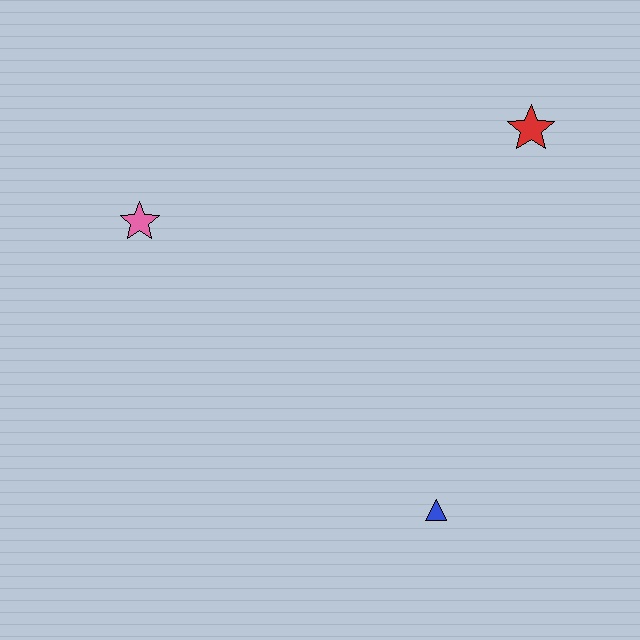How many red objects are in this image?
There is 1 red object.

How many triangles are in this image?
There is 1 triangle.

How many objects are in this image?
There are 3 objects.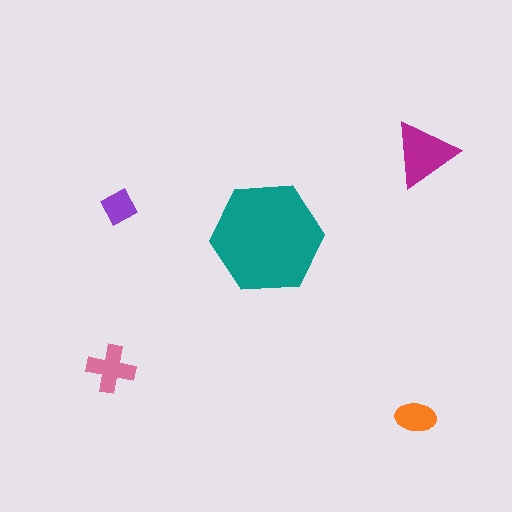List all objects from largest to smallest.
The teal hexagon, the magenta triangle, the pink cross, the orange ellipse, the purple square.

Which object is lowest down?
The orange ellipse is bottommost.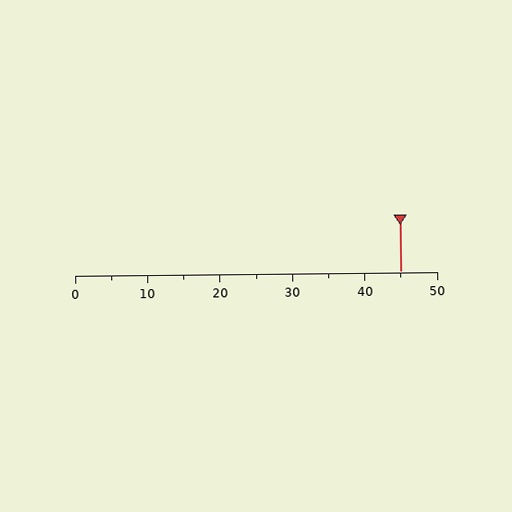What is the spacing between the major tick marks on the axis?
The major ticks are spaced 10 apart.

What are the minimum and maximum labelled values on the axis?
The axis runs from 0 to 50.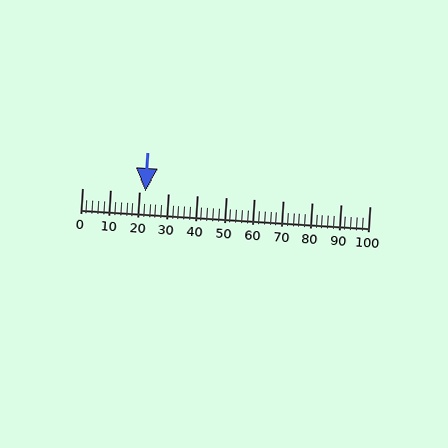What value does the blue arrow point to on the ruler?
The blue arrow points to approximately 22.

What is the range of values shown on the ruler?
The ruler shows values from 0 to 100.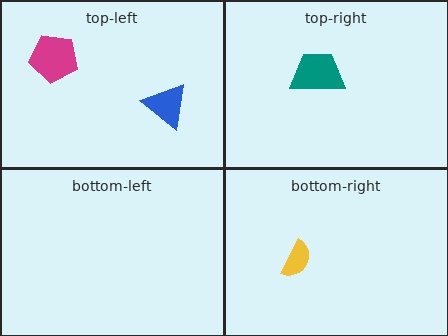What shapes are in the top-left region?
The blue triangle, the magenta pentagon.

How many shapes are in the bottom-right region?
1.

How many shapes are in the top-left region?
2.